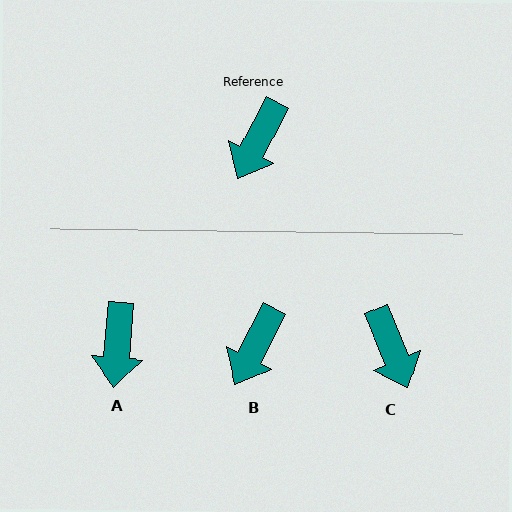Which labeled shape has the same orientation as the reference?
B.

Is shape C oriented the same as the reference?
No, it is off by about 50 degrees.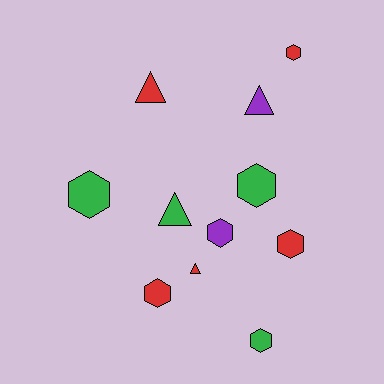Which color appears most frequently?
Red, with 5 objects.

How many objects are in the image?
There are 11 objects.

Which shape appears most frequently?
Hexagon, with 7 objects.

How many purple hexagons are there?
There is 1 purple hexagon.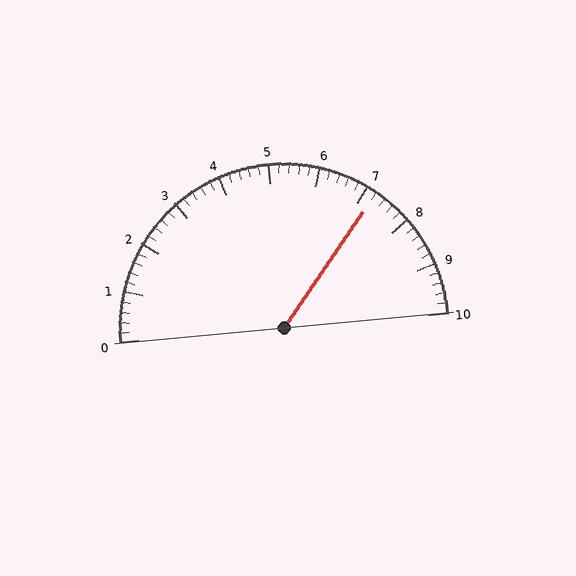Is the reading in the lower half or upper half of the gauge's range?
The reading is in the upper half of the range (0 to 10).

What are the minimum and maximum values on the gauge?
The gauge ranges from 0 to 10.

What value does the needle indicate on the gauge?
The needle indicates approximately 7.2.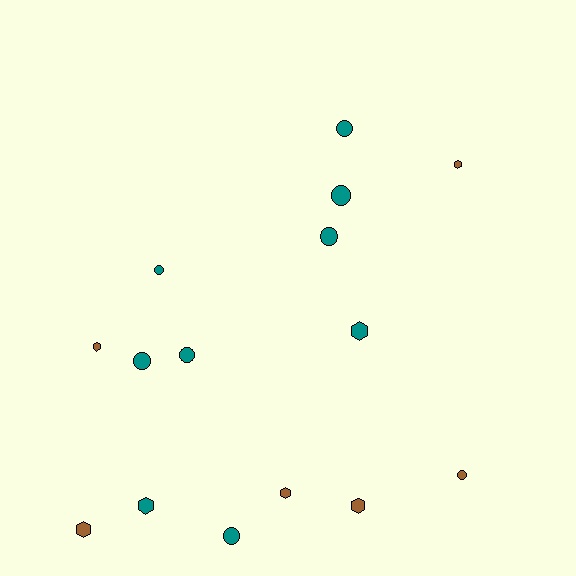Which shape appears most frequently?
Circle, with 8 objects.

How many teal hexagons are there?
There are 2 teal hexagons.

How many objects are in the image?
There are 15 objects.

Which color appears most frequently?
Teal, with 9 objects.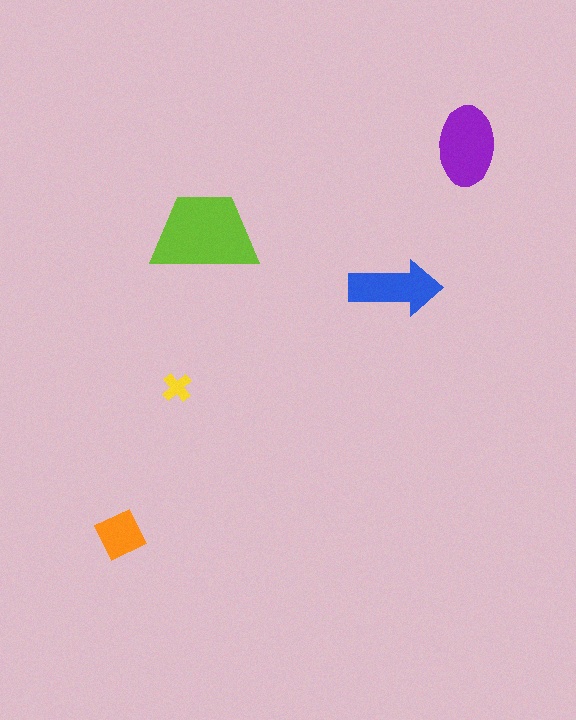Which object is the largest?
The lime trapezoid.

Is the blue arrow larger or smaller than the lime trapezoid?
Smaller.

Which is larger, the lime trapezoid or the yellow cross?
The lime trapezoid.